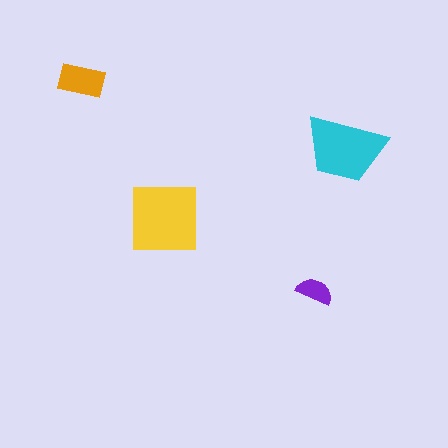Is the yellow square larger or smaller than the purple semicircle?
Larger.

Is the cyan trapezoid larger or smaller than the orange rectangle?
Larger.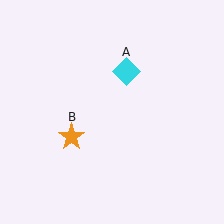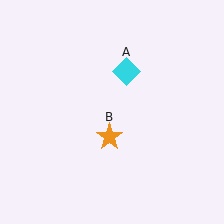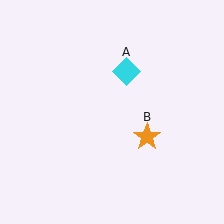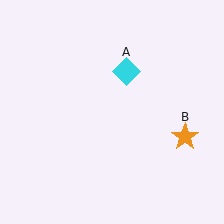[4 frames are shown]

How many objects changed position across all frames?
1 object changed position: orange star (object B).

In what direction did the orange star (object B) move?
The orange star (object B) moved right.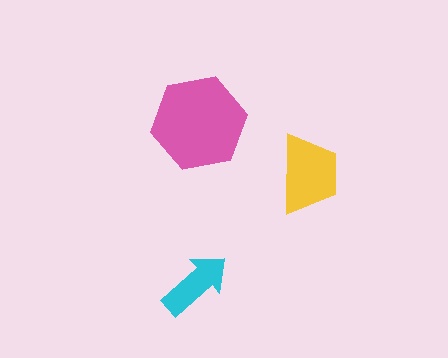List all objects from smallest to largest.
The cyan arrow, the yellow trapezoid, the pink hexagon.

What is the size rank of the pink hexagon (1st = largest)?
1st.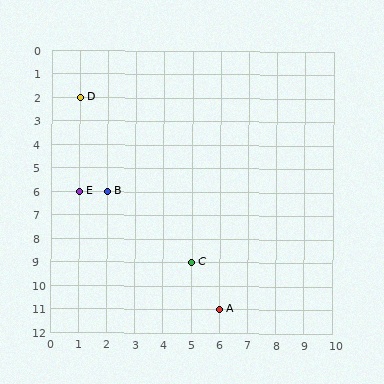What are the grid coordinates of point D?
Point D is at grid coordinates (1, 2).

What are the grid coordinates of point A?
Point A is at grid coordinates (6, 11).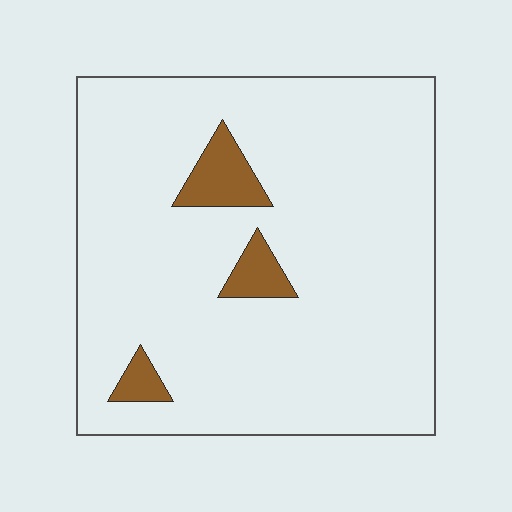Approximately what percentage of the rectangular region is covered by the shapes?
Approximately 5%.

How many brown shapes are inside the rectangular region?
3.